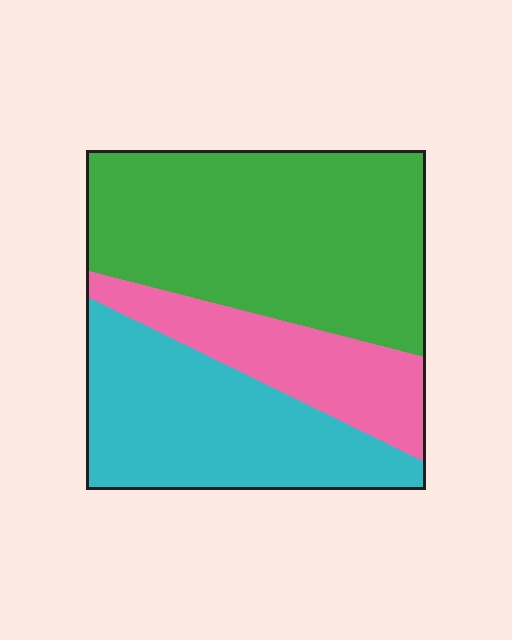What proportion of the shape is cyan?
Cyan takes up between a quarter and a half of the shape.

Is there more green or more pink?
Green.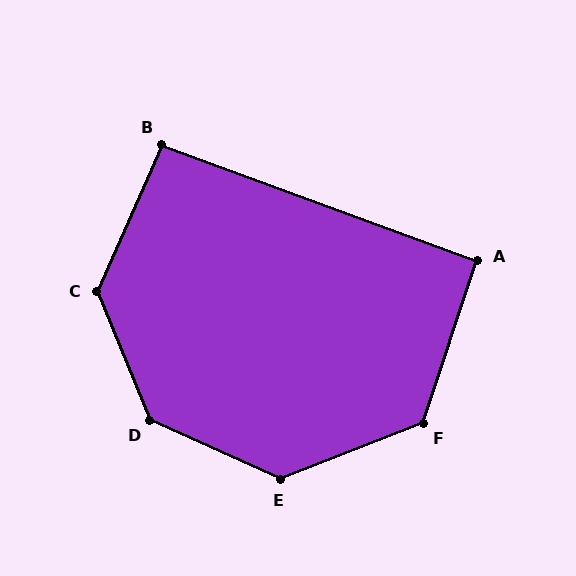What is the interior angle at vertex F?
Approximately 130 degrees (obtuse).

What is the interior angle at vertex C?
Approximately 134 degrees (obtuse).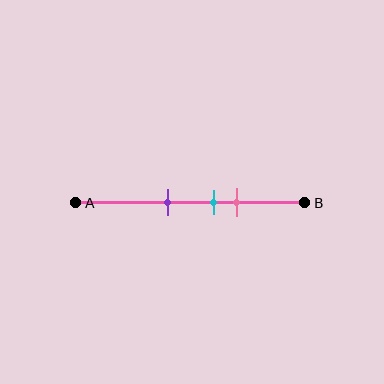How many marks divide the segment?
There are 3 marks dividing the segment.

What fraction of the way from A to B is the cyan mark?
The cyan mark is approximately 60% (0.6) of the way from A to B.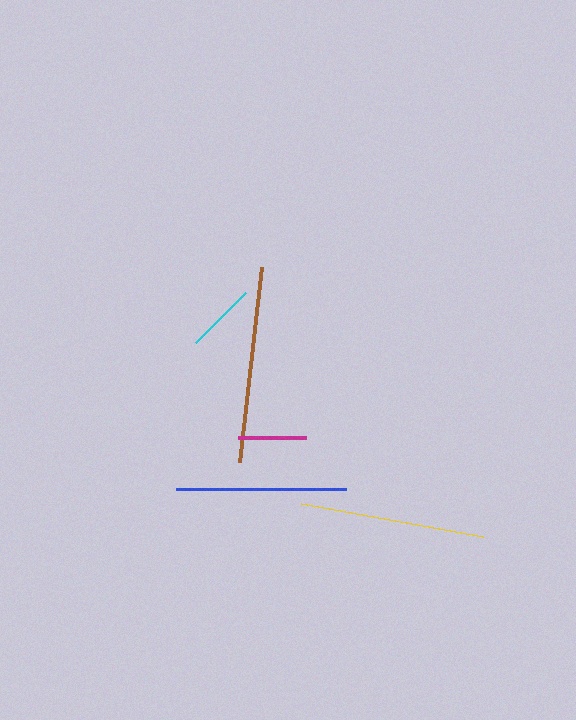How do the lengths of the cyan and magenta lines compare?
The cyan and magenta lines are approximately the same length.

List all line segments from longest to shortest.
From longest to shortest: brown, yellow, blue, cyan, magenta.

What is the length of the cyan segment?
The cyan segment is approximately 70 pixels long.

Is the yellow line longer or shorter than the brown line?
The brown line is longer than the yellow line.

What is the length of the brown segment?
The brown segment is approximately 196 pixels long.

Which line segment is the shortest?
The magenta line is the shortest at approximately 68 pixels.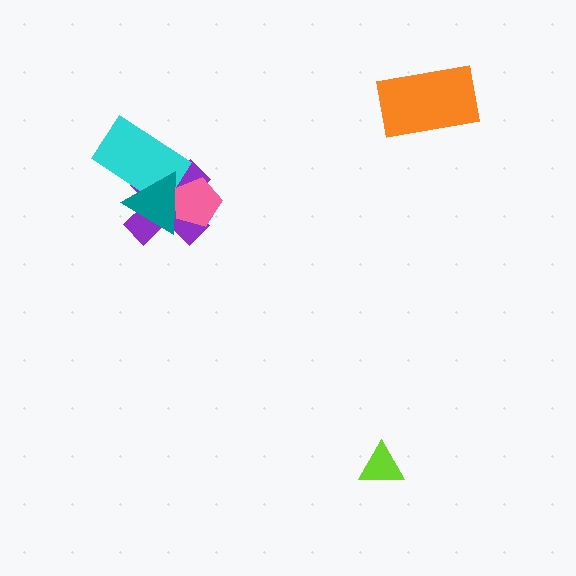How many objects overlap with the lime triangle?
0 objects overlap with the lime triangle.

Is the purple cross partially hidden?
Yes, it is partially covered by another shape.